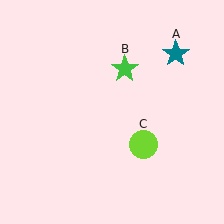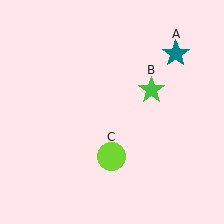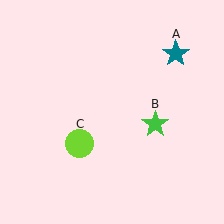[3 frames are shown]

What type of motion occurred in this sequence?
The green star (object B), lime circle (object C) rotated clockwise around the center of the scene.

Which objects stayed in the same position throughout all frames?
Teal star (object A) remained stationary.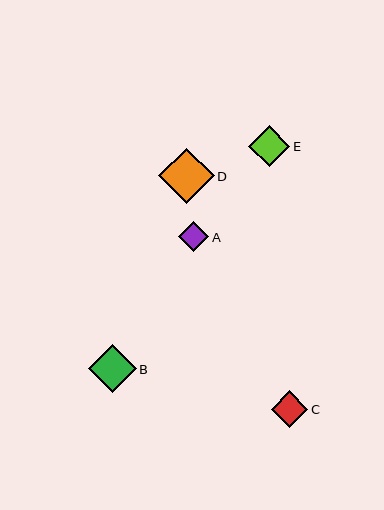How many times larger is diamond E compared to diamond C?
Diamond E is approximately 1.1 times the size of diamond C.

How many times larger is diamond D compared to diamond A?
Diamond D is approximately 1.9 times the size of diamond A.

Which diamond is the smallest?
Diamond A is the smallest with a size of approximately 30 pixels.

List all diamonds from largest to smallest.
From largest to smallest: D, B, E, C, A.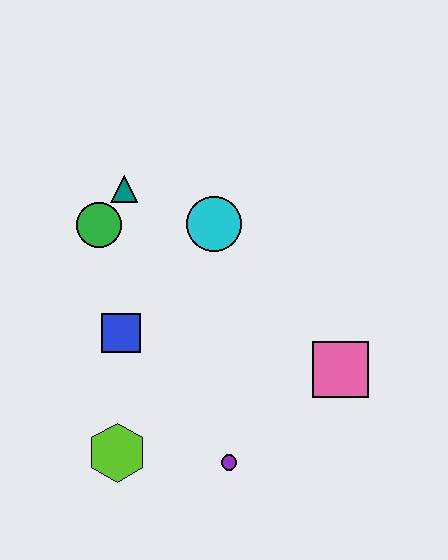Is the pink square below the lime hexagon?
No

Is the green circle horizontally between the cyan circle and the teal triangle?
No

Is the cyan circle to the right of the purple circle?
No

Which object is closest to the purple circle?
The lime hexagon is closest to the purple circle.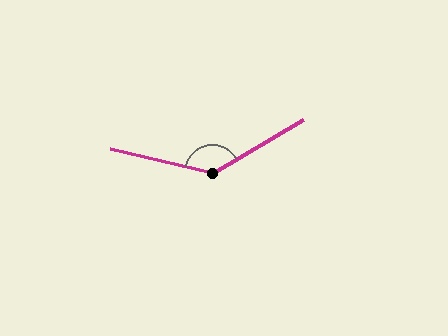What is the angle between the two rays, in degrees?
Approximately 136 degrees.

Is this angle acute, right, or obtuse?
It is obtuse.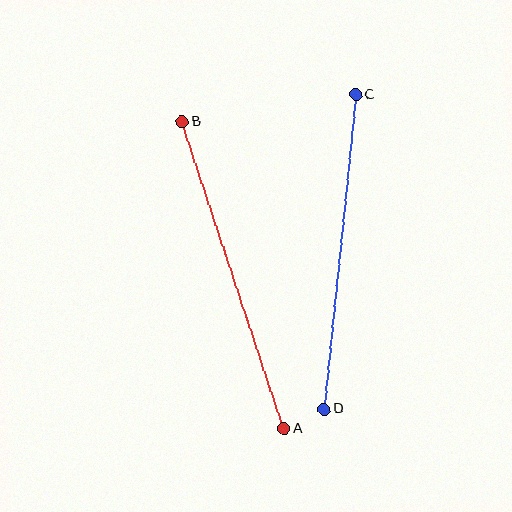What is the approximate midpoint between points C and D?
The midpoint is at approximately (340, 252) pixels.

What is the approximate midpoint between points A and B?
The midpoint is at approximately (233, 275) pixels.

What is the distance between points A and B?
The distance is approximately 323 pixels.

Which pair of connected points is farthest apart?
Points A and B are farthest apart.